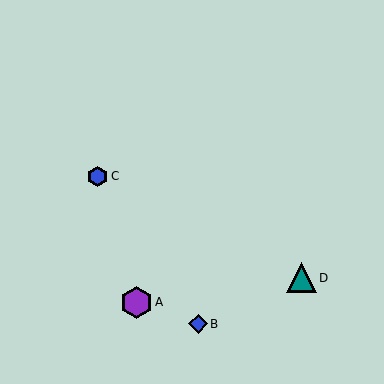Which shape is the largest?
The purple hexagon (labeled A) is the largest.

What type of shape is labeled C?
Shape C is a blue hexagon.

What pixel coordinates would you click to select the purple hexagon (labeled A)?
Click at (136, 302) to select the purple hexagon A.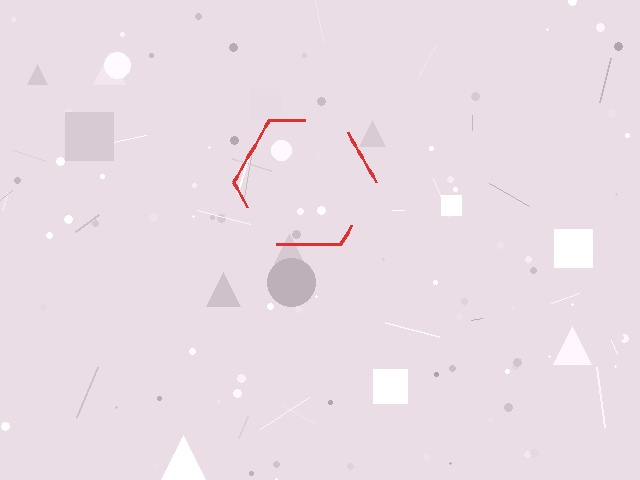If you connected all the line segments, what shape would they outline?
They would outline a hexagon.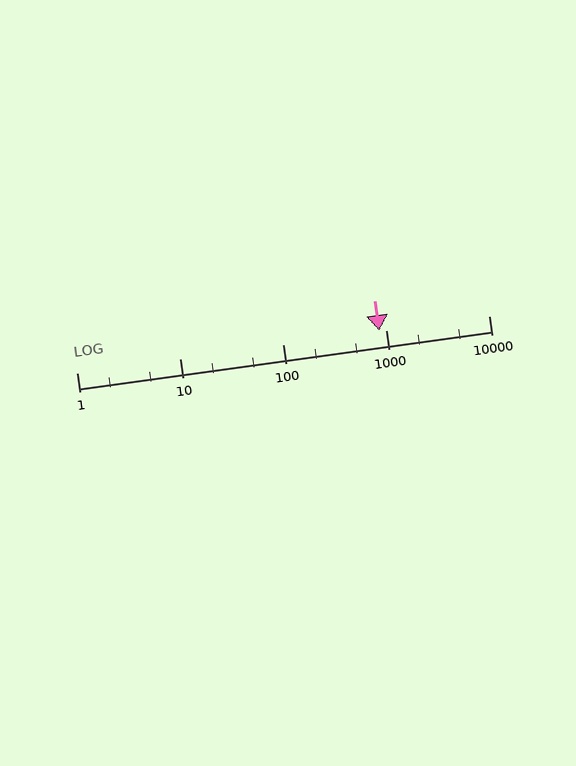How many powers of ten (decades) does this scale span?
The scale spans 4 decades, from 1 to 10000.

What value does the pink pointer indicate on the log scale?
The pointer indicates approximately 870.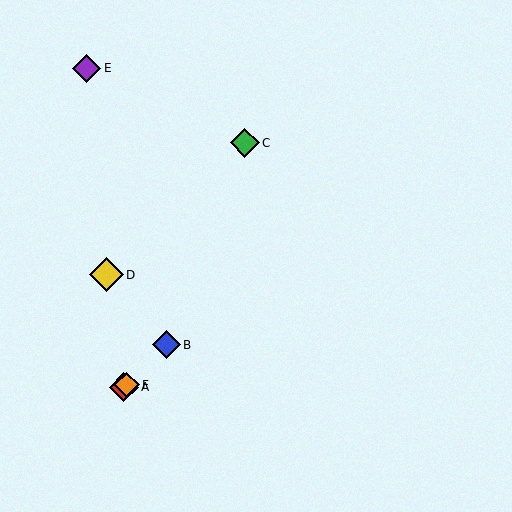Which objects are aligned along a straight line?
Objects A, B, F are aligned along a straight line.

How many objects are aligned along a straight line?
3 objects (A, B, F) are aligned along a straight line.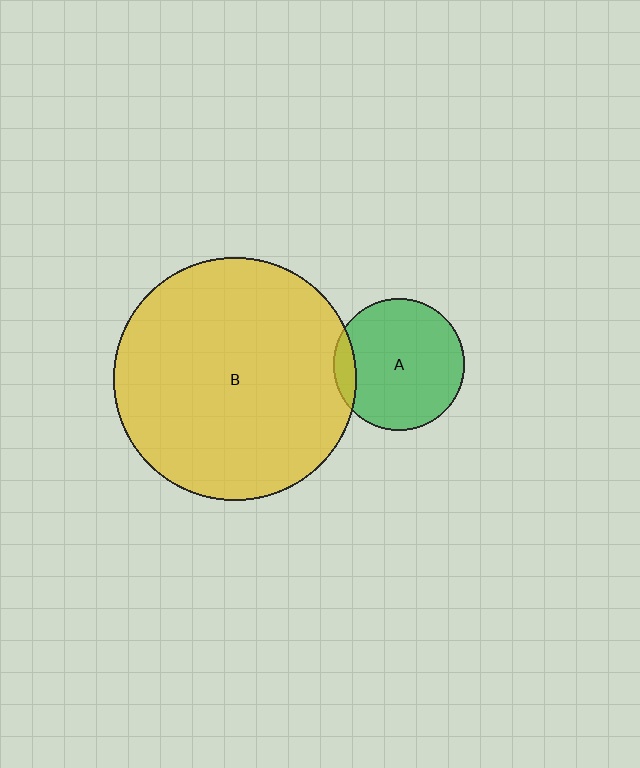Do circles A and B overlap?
Yes.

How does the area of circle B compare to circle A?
Approximately 3.4 times.